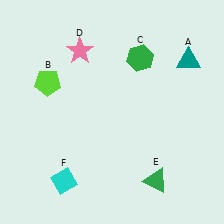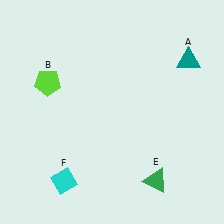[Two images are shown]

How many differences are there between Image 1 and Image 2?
There are 2 differences between the two images.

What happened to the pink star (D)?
The pink star (D) was removed in Image 2. It was in the top-left area of Image 1.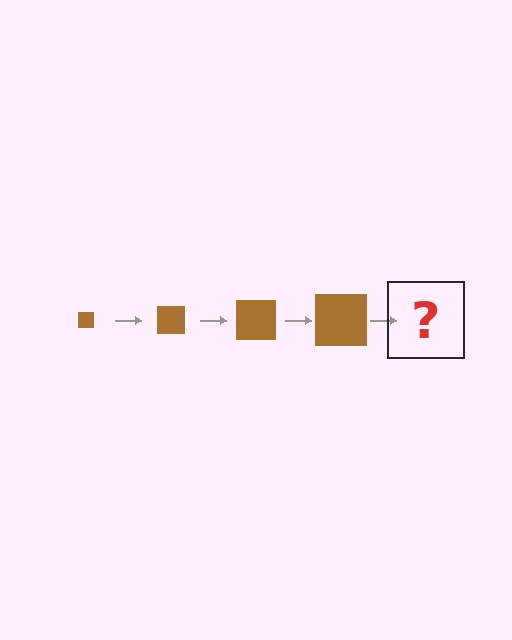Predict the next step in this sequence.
The next step is a brown square, larger than the previous one.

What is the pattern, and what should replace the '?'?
The pattern is that the square gets progressively larger each step. The '?' should be a brown square, larger than the previous one.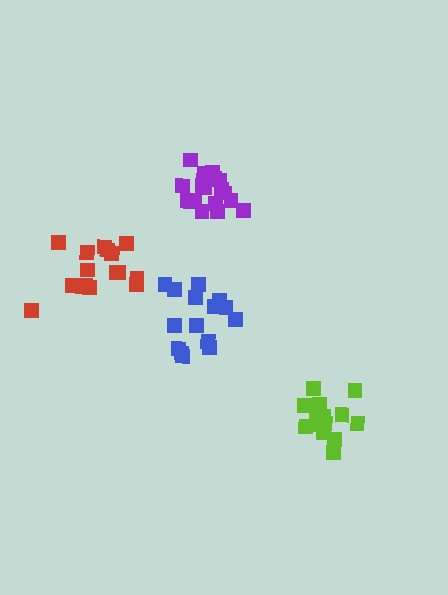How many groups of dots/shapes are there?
There are 4 groups.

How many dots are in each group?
Group 1: 15 dots, Group 2: 17 dots, Group 3: 16 dots, Group 4: 16 dots (64 total).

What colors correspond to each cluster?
The clusters are colored: blue, purple, lime, red.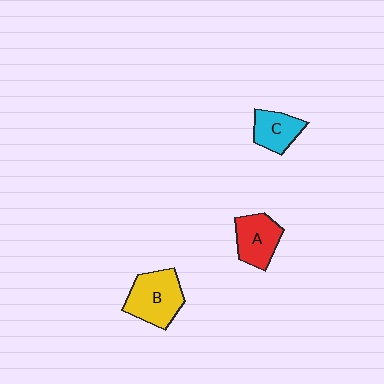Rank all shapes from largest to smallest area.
From largest to smallest: B (yellow), A (red), C (cyan).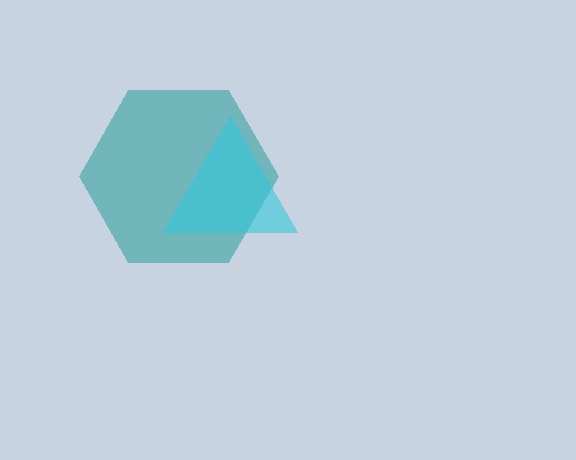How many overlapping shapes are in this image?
There are 2 overlapping shapes in the image.